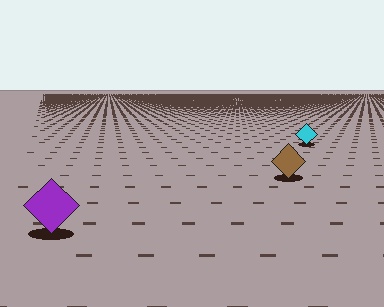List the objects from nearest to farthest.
From nearest to farthest: the purple diamond, the brown diamond, the cyan diamond.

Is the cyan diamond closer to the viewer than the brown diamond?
No. The brown diamond is closer — you can tell from the texture gradient: the ground texture is coarser near it.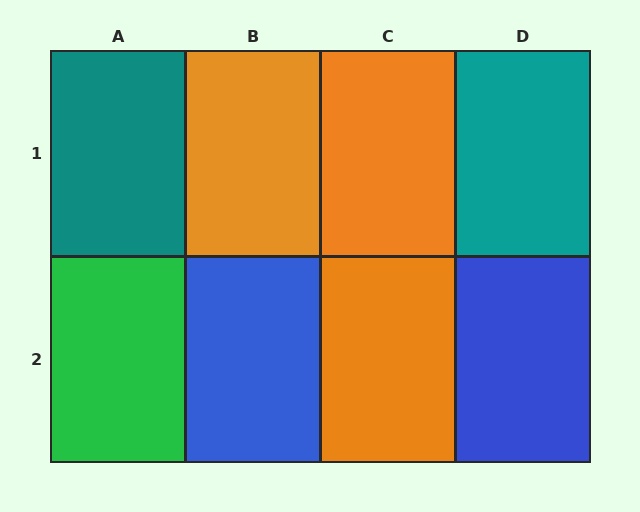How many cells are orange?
3 cells are orange.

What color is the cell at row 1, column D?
Teal.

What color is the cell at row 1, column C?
Orange.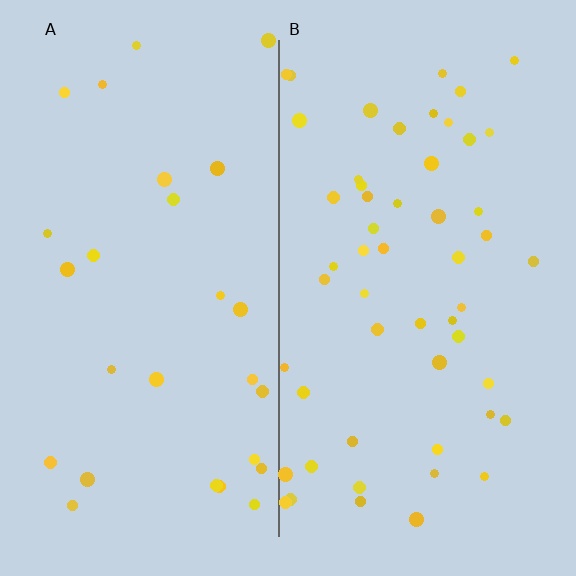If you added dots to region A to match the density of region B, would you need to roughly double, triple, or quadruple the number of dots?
Approximately double.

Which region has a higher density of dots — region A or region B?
B (the right).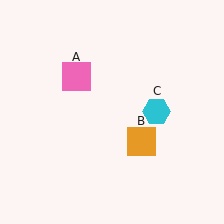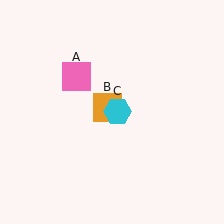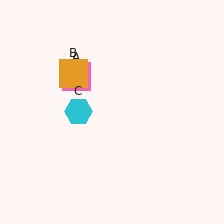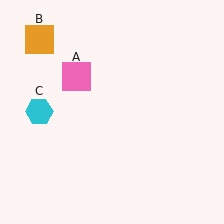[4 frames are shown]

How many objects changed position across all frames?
2 objects changed position: orange square (object B), cyan hexagon (object C).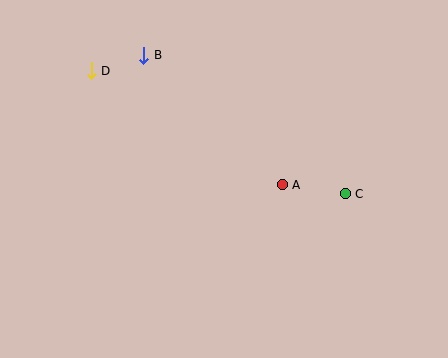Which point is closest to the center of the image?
Point A at (282, 185) is closest to the center.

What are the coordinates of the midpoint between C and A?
The midpoint between C and A is at (314, 189).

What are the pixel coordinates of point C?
Point C is at (345, 194).